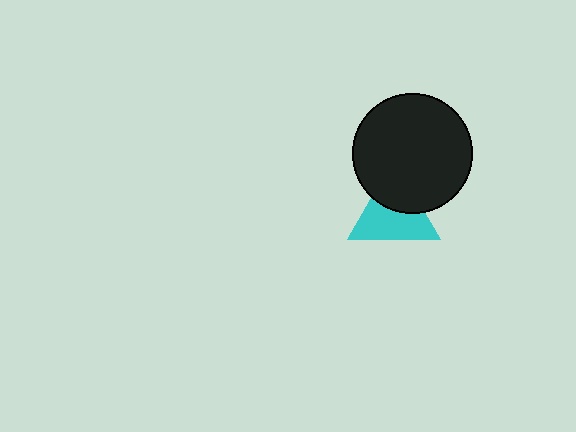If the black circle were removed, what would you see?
You would see the complete cyan triangle.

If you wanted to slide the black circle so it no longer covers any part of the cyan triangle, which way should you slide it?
Slide it up — that is the most direct way to separate the two shapes.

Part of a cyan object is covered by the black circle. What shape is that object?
It is a triangle.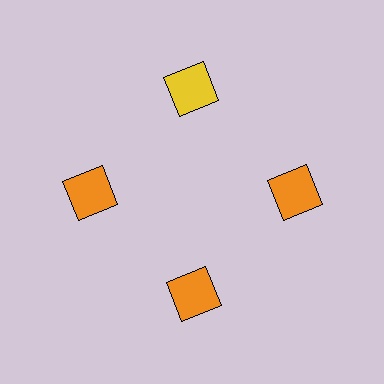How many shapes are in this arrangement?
There are 4 shapes arranged in a ring pattern.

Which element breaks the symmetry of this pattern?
The yellow square at roughly the 12 o'clock position breaks the symmetry. All other shapes are orange squares.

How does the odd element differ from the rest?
It has a different color: yellow instead of orange.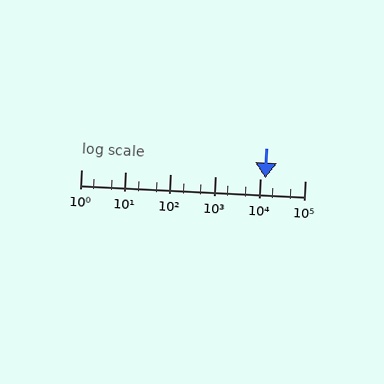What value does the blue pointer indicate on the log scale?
The pointer indicates approximately 13000.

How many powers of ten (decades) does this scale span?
The scale spans 5 decades, from 1 to 100000.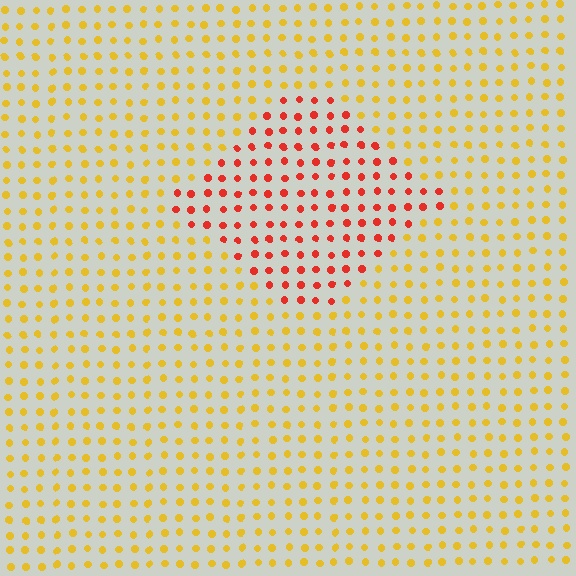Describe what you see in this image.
The image is filled with small yellow elements in a uniform arrangement. A diamond-shaped region is visible where the elements are tinted to a slightly different hue, forming a subtle color boundary.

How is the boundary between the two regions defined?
The boundary is defined purely by a slight shift in hue (about 45 degrees). Spacing, size, and orientation are identical on both sides.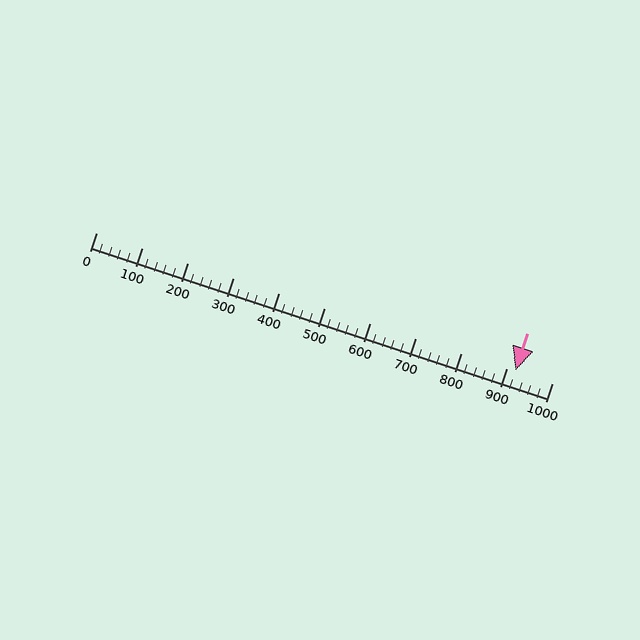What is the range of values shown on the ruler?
The ruler shows values from 0 to 1000.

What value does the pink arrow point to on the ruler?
The pink arrow points to approximately 920.